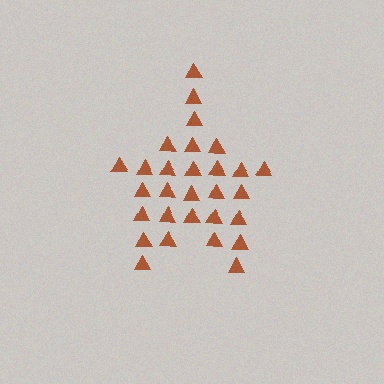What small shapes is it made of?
It is made of small triangles.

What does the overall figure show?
The overall figure shows a star.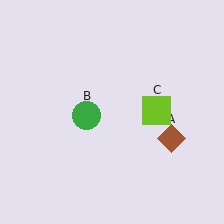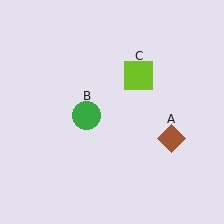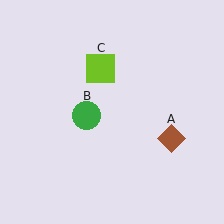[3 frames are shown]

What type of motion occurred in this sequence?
The lime square (object C) rotated counterclockwise around the center of the scene.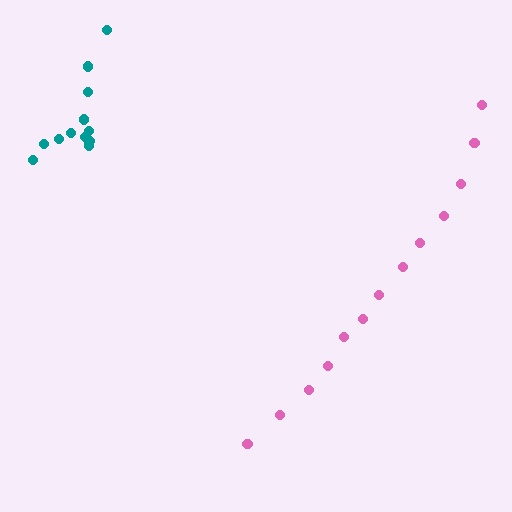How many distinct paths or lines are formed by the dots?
There are 2 distinct paths.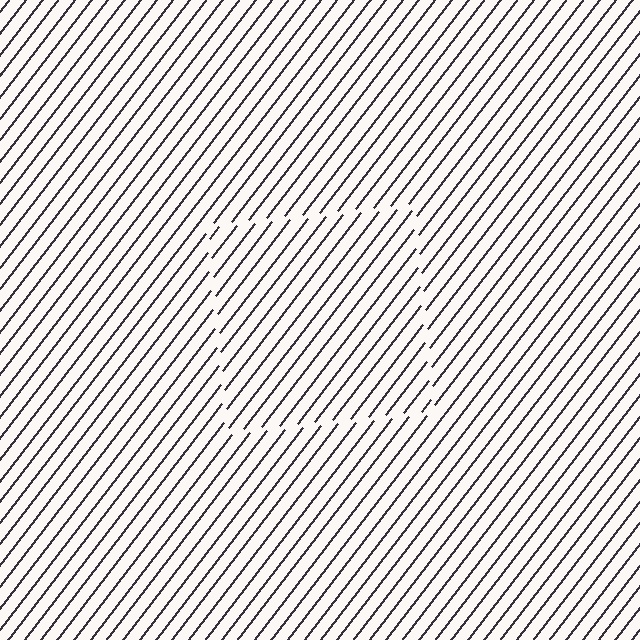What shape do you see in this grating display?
An illusory square. The interior of the shape contains the same grating, shifted by half a period — the contour is defined by the phase discontinuity where line-ends from the inner and outer gratings abut.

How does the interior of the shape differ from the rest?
The interior of the shape contains the same grating, shifted by half a period — the contour is defined by the phase discontinuity where line-ends from the inner and outer gratings abut.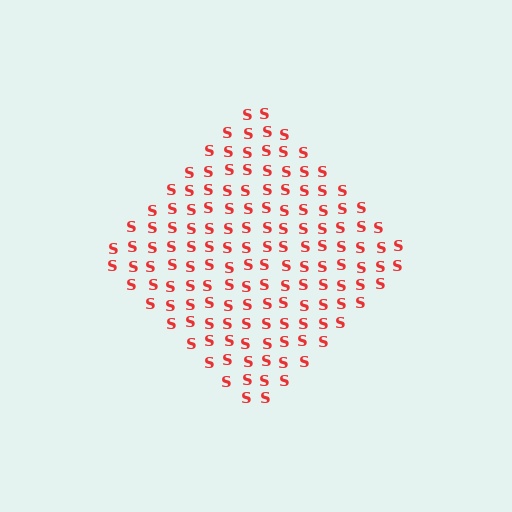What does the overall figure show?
The overall figure shows a diamond.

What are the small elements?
The small elements are letter S's.